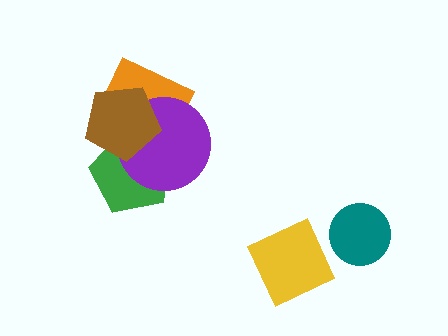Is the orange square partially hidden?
Yes, it is partially covered by another shape.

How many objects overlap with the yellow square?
0 objects overlap with the yellow square.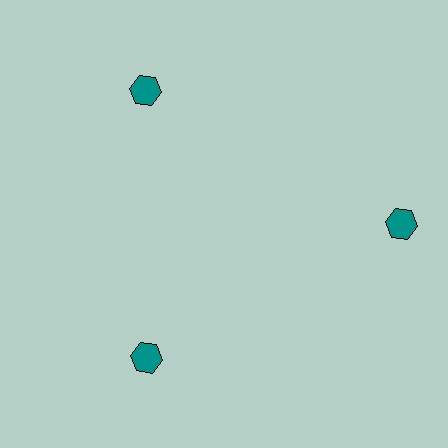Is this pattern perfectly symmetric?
No. The 3 teal hexagons are arranged in a ring, but one element near the 3 o'clock position is pushed outward from the center, breaking the 3-fold rotational symmetry.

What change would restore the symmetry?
The symmetry would be restored by moving it inward, back onto the ring so that all 3 hexagons sit at equal angles and equal distance from the center.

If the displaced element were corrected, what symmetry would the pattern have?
It would have 3-fold rotational symmetry — the pattern would map onto itself every 120 degrees.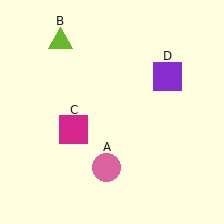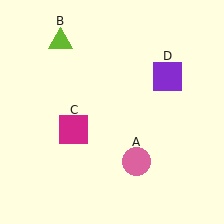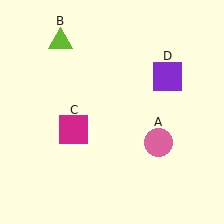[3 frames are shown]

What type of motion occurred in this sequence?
The pink circle (object A) rotated counterclockwise around the center of the scene.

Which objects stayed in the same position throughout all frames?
Lime triangle (object B) and magenta square (object C) and purple square (object D) remained stationary.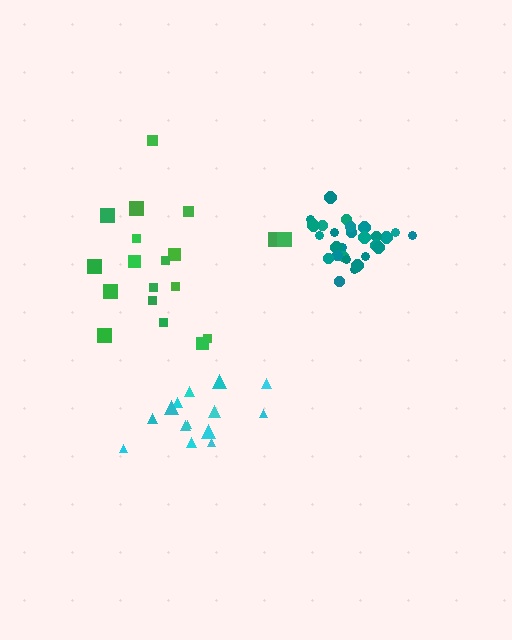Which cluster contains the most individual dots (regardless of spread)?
Teal (27).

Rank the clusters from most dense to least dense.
teal, cyan, green.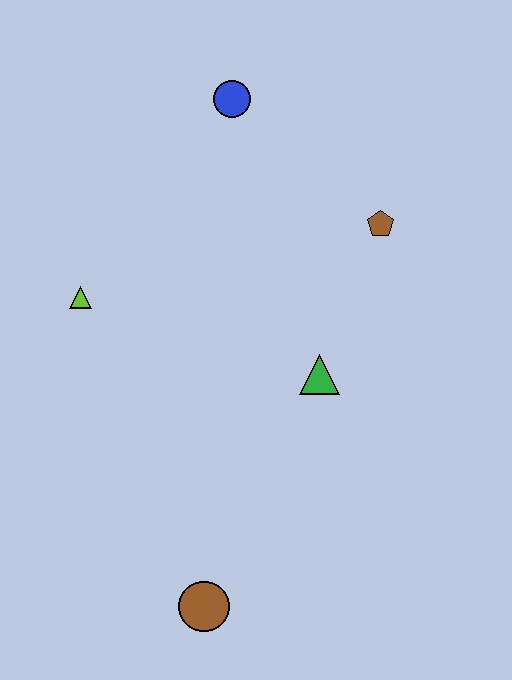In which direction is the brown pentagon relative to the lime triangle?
The brown pentagon is to the right of the lime triangle.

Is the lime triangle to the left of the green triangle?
Yes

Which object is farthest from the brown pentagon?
The brown circle is farthest from the brown pentagon.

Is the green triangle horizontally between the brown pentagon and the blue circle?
Yes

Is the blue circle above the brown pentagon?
Yes